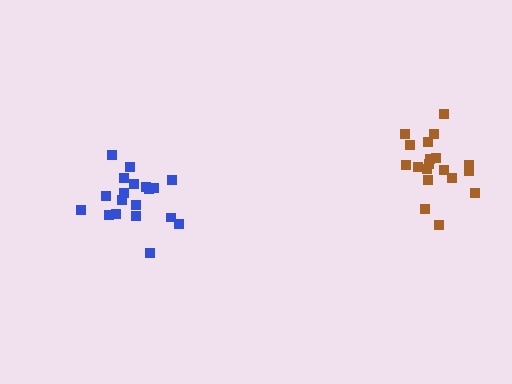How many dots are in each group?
Group 1: 19 dots, Group 2: 19 dots (38 total).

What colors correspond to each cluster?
The clusters are colored: brown, blue.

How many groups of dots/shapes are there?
There are 2 groups.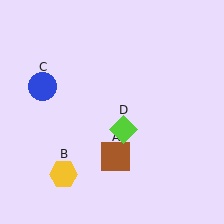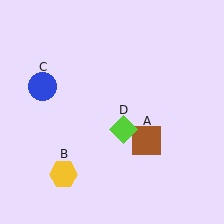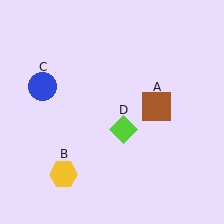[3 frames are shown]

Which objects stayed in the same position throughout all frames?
Yellow hexagon (object B) and blue circle (object C) and lime diamond (object D) remained stationary.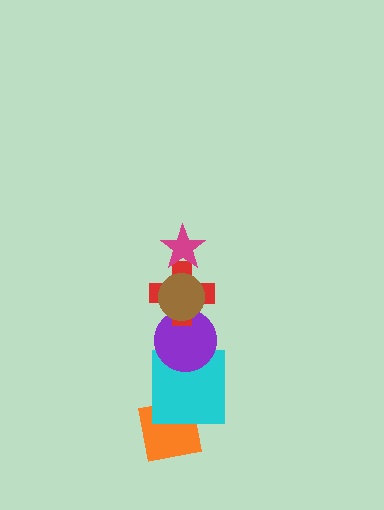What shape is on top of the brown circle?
The magenta star is on top of the brown circle.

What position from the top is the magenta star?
The magenta star is 1st from the top.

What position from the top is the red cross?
The red cross is 3rd from the top.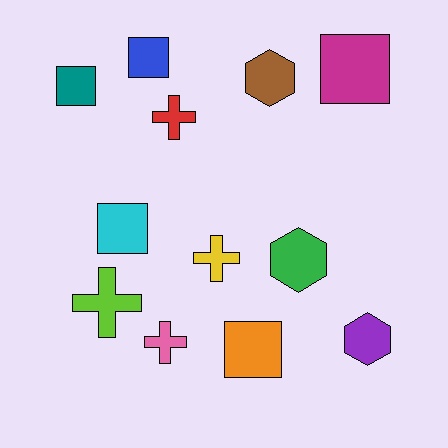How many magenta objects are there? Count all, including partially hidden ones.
There is 1 magenta object.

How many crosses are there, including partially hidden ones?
There are 4 crosses.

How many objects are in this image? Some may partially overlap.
There are 12 objects.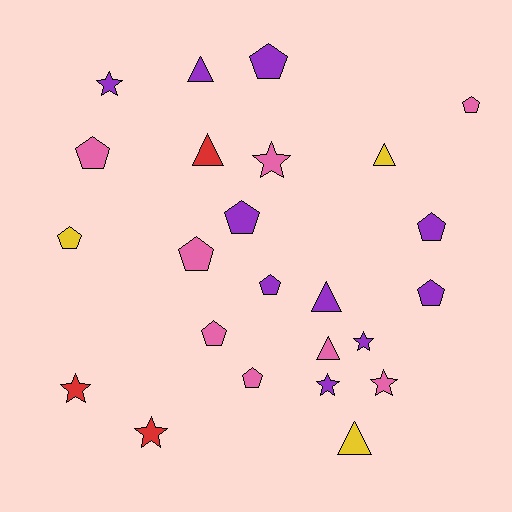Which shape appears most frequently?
Pentagon, with 11 objects.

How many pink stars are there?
There are 2 pink stars.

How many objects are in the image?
There are 24 objects.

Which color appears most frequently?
Purple, with 10 objects.